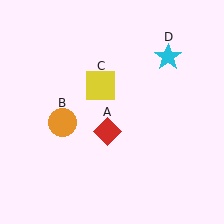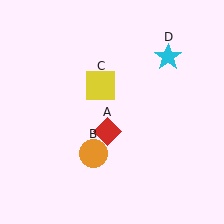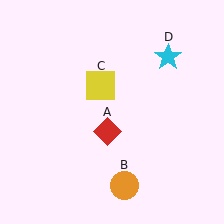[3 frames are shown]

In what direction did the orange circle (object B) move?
The orange circle (object B) moved down and to the right.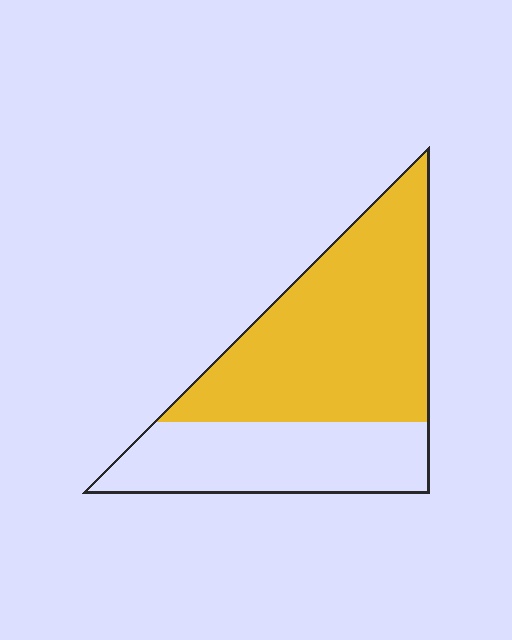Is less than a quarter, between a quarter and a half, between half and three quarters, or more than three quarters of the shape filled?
Between half and three quarters.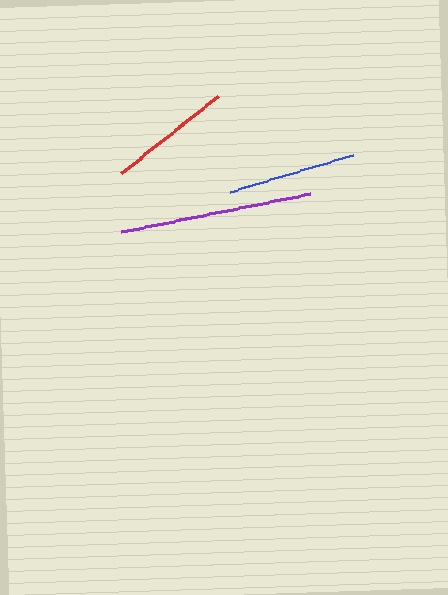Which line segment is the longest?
The purple line is the longest at approximately 193 pixels.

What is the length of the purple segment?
The purple segment is approximately 193 pixels long.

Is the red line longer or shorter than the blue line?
The blue line is longer than the red line.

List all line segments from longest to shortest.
From longest to shortest: purple, blue, red.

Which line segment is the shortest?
The red line is the shortest at approximately 124 pixels.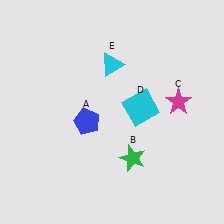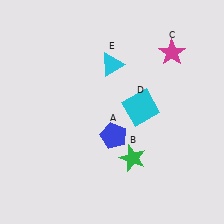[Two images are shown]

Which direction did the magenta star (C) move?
The magenta star (C) moved up.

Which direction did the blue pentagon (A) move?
The blue pentagon (A) moved right.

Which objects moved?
The objects that moved are: the blue pentagon (A), the magenta star (C).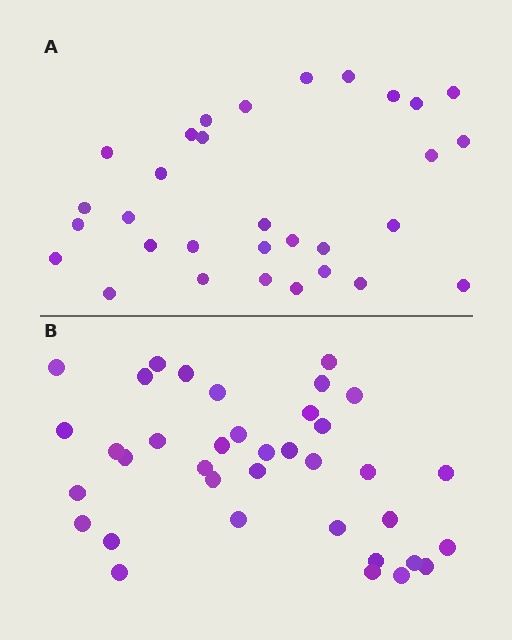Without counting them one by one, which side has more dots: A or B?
Region B (the bottom region) has more dots.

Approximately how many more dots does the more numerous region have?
Region B has about 6 more dots than region A.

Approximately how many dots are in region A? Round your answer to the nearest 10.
About 30 dots. (The exact count is 31, which rounds to 30.)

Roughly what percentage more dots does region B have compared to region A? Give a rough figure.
About 20% more.